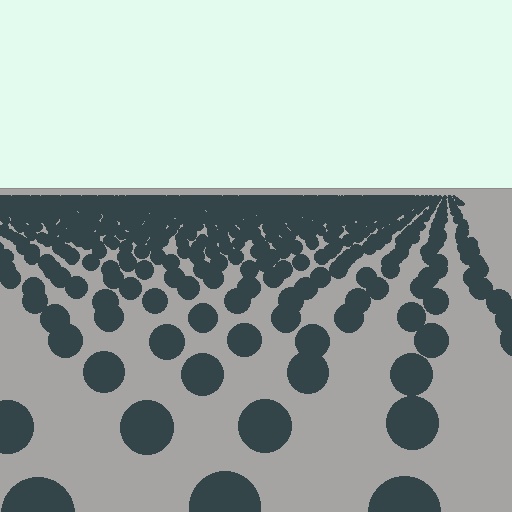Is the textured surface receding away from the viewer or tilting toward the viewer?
The surface is receding away from the viewer. Texture elements get smaller and denser toward the top.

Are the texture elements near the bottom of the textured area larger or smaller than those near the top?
Larger. Near the bottom, elements are closer to the viewer and appear at a bigger on-screen size.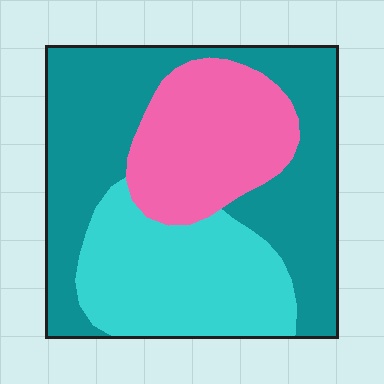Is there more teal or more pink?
Teal.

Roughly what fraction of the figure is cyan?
Cyan takes up about one quarter (1/4) of the figure.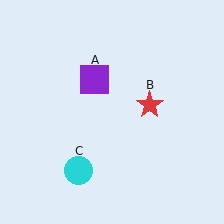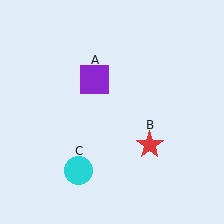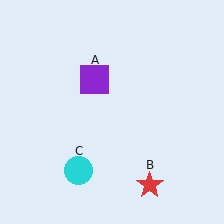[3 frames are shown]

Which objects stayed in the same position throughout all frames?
Purple square (object A) and cyan circle (object C) remained stationary.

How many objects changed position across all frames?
1 object changed position: red star (object B).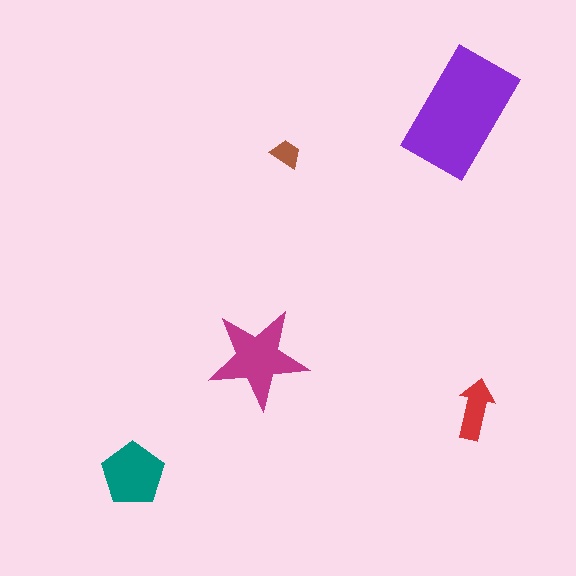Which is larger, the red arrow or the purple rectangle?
The purple rectangle.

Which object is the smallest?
The brown trapezoid.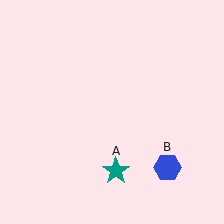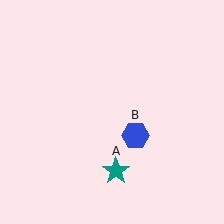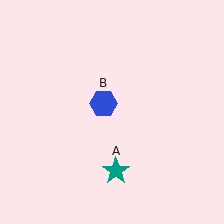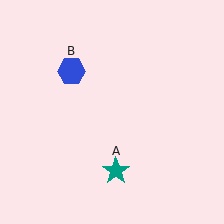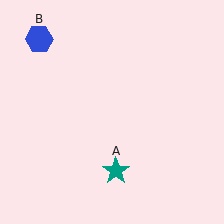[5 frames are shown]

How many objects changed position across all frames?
1 object changed position: blue hexagon (object B).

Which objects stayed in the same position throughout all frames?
Teal star (object A) remained stationary.